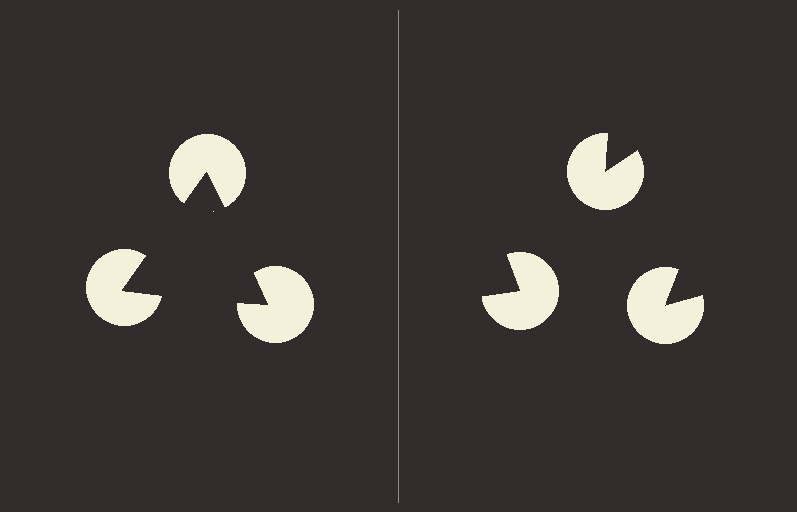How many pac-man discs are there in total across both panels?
6 — 3 on each side.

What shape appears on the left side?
An illusory triangle.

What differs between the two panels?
The pac-man discs are positioned identically on both sides; only the wedge orientations differ. On the left they align to a triangle; on the right they are misaligned.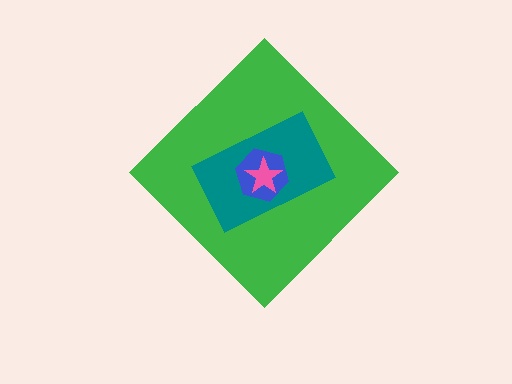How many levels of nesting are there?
4.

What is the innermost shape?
The pink star.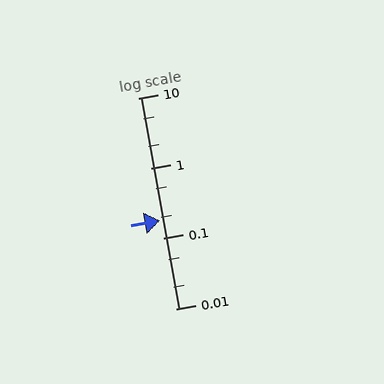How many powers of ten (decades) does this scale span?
The scale spans 3 decades, from 0.01 to 10.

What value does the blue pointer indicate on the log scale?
The pointer indicates approximately 0.18.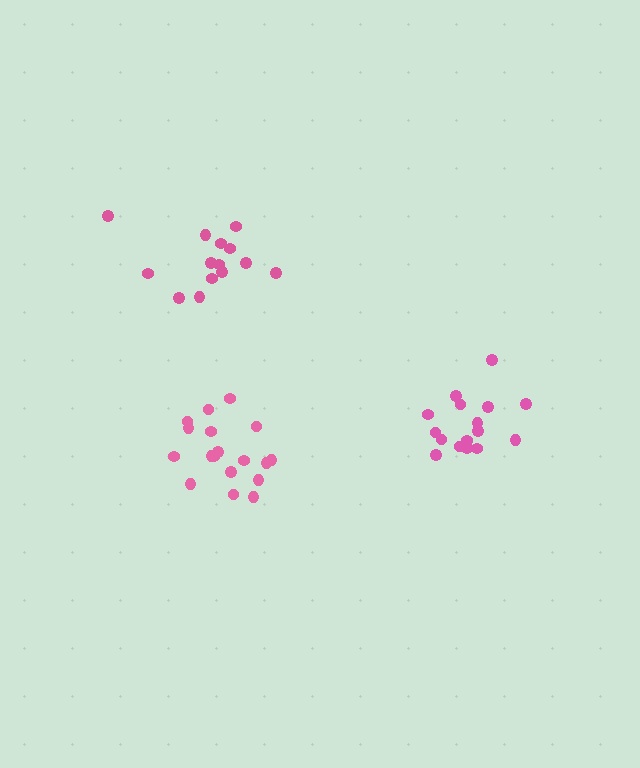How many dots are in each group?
Group 1: 18 dots, Group 2: 16 dots, Group 3: 14 dots (48 total).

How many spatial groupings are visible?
There are 3 spatial groupings.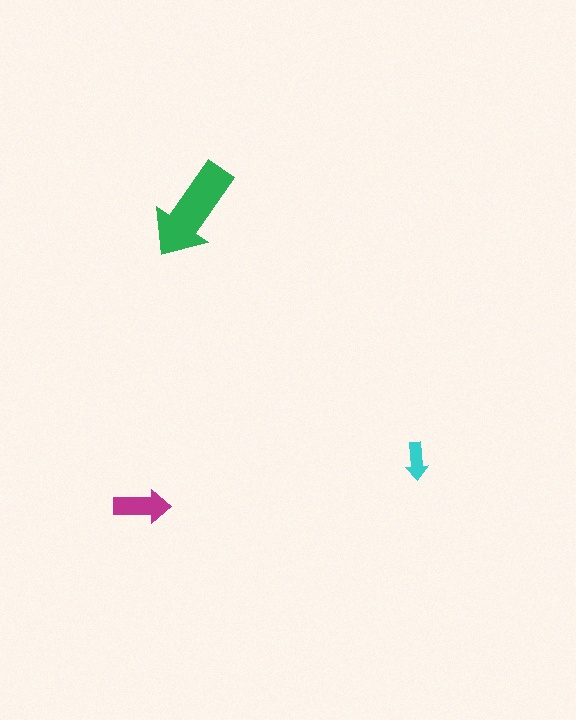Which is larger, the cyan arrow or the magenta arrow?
The magenta one.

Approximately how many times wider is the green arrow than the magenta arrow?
About 2 times wider.